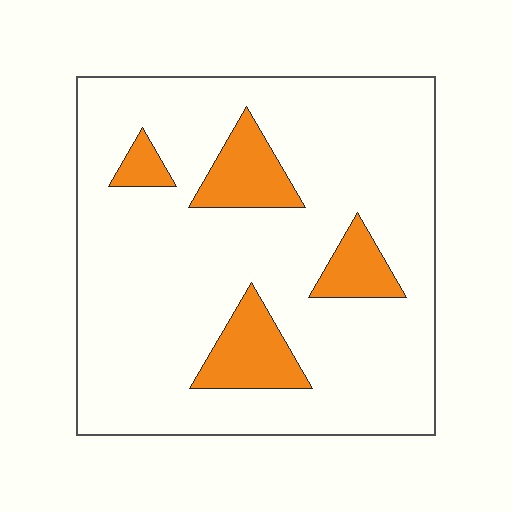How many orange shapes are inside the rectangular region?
4.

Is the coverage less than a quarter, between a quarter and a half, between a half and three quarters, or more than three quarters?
Less than a quarter.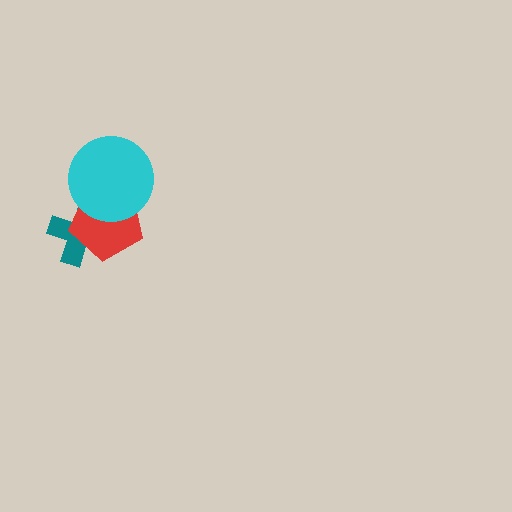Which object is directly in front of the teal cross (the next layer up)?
The red pentagon is directly in front of the teal cross.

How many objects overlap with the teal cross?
2 objects overlap with the teal cross.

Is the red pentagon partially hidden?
Yes, it is partially covered by another shape.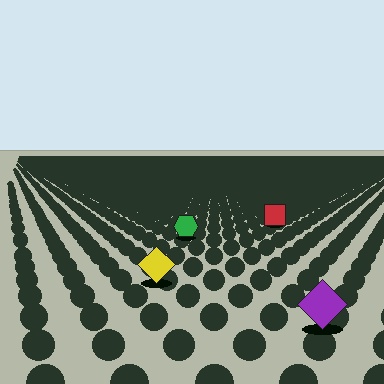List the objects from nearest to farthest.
From nearest to farthest: the purple diamond, the yellow diamond, the green hexagon, the red square.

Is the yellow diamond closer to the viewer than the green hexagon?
Yes. The yellow diamond is closer — you can tell from the texture gradient: the ground texture is coarser near it.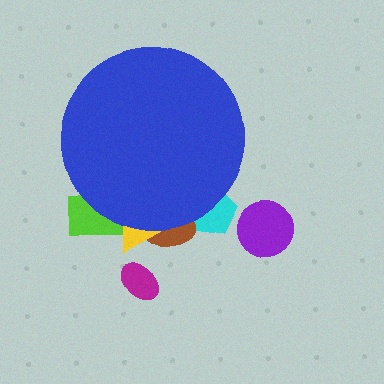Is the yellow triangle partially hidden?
Yes, the yellow triangle is partially hidden behind the blue circle.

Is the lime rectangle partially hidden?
Yes, the lime rectangle is partially hidden behind the blue circle.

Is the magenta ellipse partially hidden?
No, the magenta ellipse is fully visible.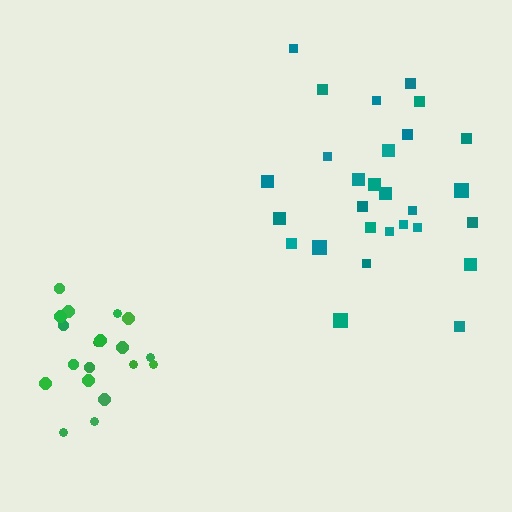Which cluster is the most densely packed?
Green.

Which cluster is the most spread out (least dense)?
Teal.